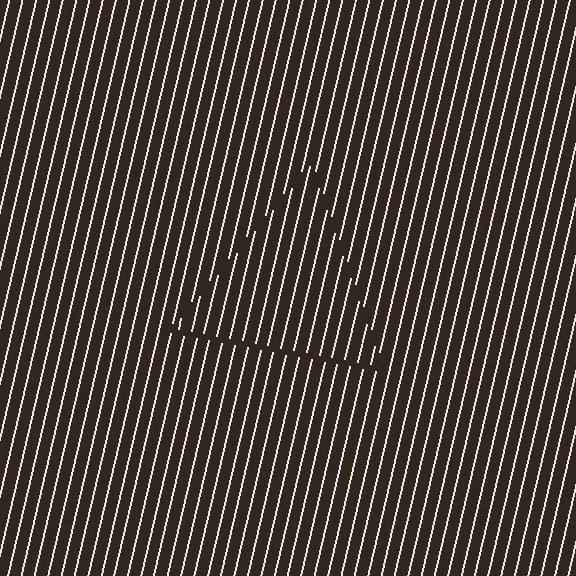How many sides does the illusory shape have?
3 sides — the line-ends trace a triangle.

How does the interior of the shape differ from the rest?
The interior of the shape contains the same grating, shifted by half a period — the contour is defined by the phase discontinuity where line-ends from the inner and outer gratings abut.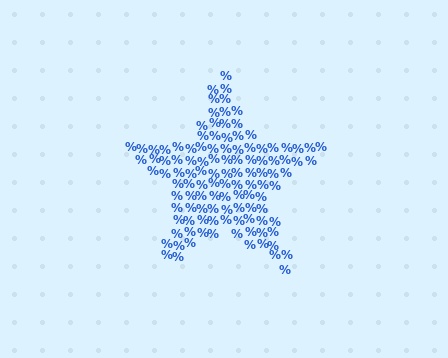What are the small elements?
The small elements are percent signs.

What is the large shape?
The large shape is a star.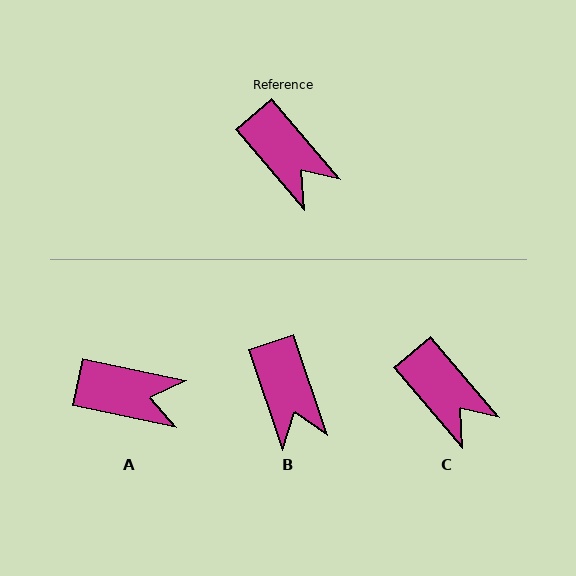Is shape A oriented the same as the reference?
No, it is off by about 38 degrees.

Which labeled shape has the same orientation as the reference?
C.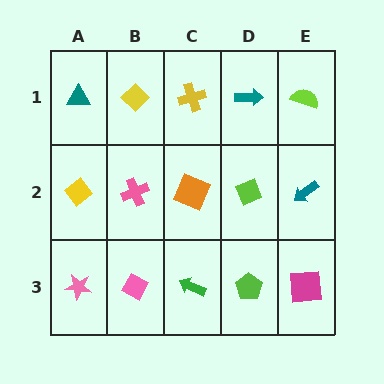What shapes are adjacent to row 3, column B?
A pink cross (row 2, column B), a pink star (row 3, column A), a green arrow (row 3, column C).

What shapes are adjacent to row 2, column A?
A teal triangle (row 1, column A), a pink star (row 3, column A), a pink cross (row 2, column B).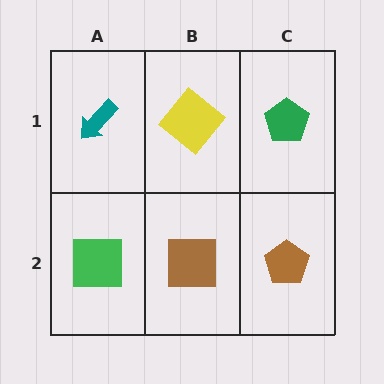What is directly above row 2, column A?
A teal arrow.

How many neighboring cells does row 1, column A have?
2.